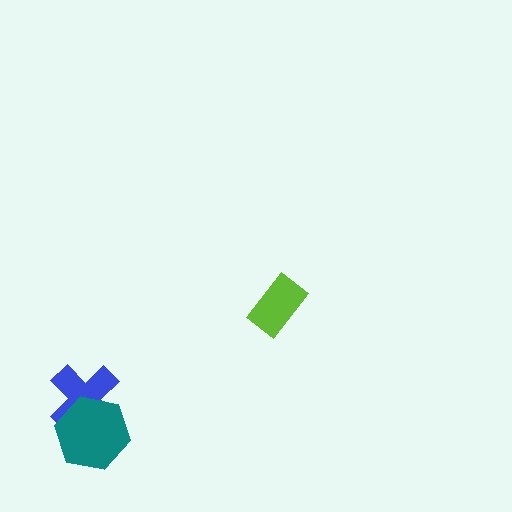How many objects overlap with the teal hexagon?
1 object overlaps with the teal hexagon.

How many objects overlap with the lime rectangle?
0 objects overlap with the lime rectangle.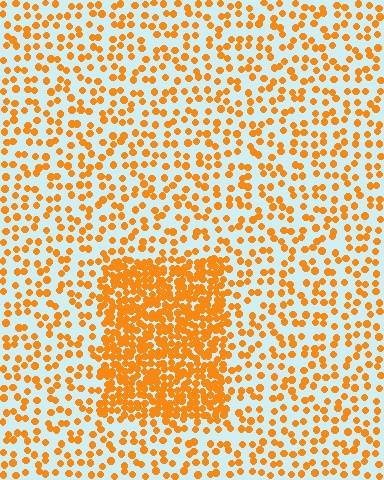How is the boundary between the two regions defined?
The boundary is defined by a change in element density (approximately 2.7x ratio). All elements are the same color, size, and shape.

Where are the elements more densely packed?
The elements are more densely packed inside the rectangle boundary.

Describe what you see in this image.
The image contains small orange elements arranged at two different densities. A rectangle-shaped region is visible where the elements are more densely packed than the surrounding area.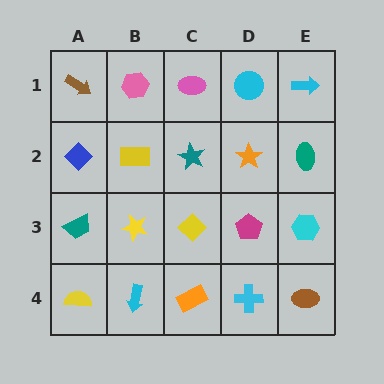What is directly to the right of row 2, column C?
An orange star.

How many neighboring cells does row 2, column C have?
4.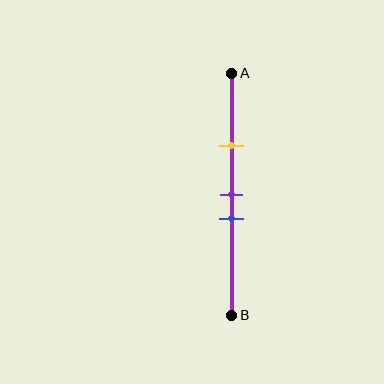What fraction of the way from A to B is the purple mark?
The purple mark is approximately 50% (0.5) of the way from A to B.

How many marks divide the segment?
There are 3 marks dividing the segment.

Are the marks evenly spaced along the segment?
No, the marks are not evenly spaced.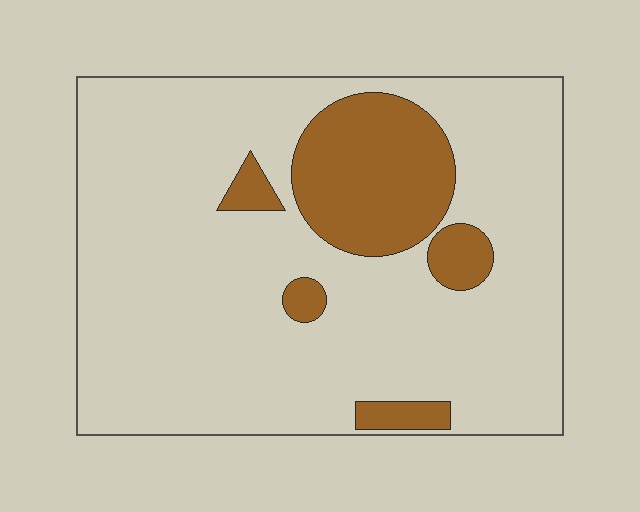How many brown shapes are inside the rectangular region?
5.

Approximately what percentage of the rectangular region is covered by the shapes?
Approximately 20%.